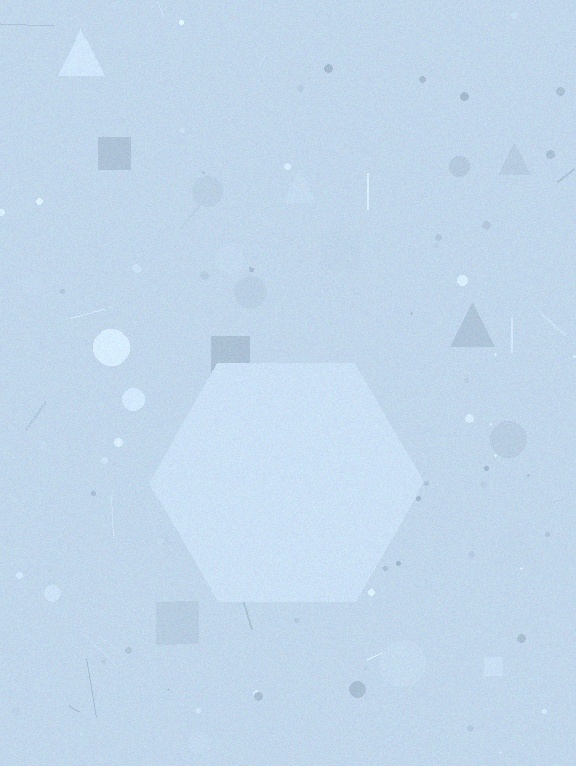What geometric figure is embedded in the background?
A hexagon is embedded in the background.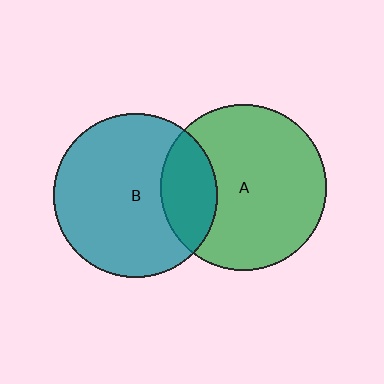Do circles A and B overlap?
Yes.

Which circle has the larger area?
Circle A (green).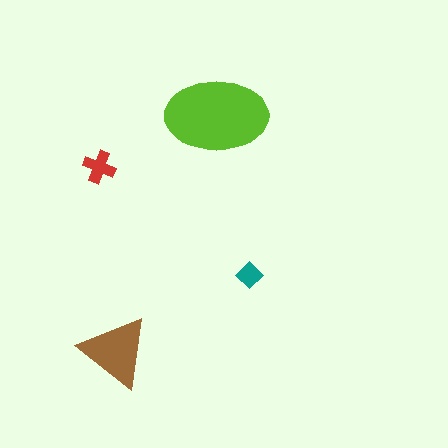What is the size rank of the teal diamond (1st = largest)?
4th.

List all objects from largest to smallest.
The lime ellipse, the brown triangle, the red cross, the teal diamond.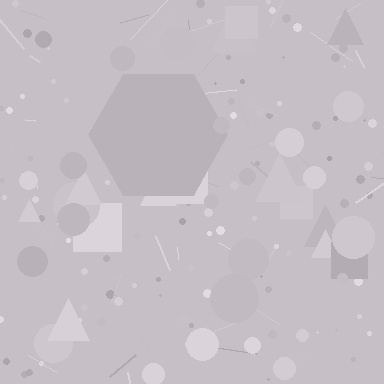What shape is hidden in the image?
A hexagon is hidden in the image.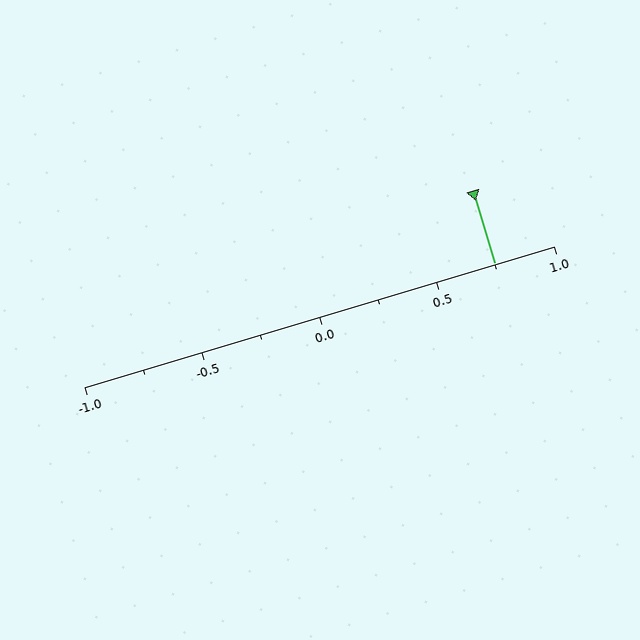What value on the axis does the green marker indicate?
The marker indicates approximately 0.75.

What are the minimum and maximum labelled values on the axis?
The axis runs from -1.0 to 1.0.